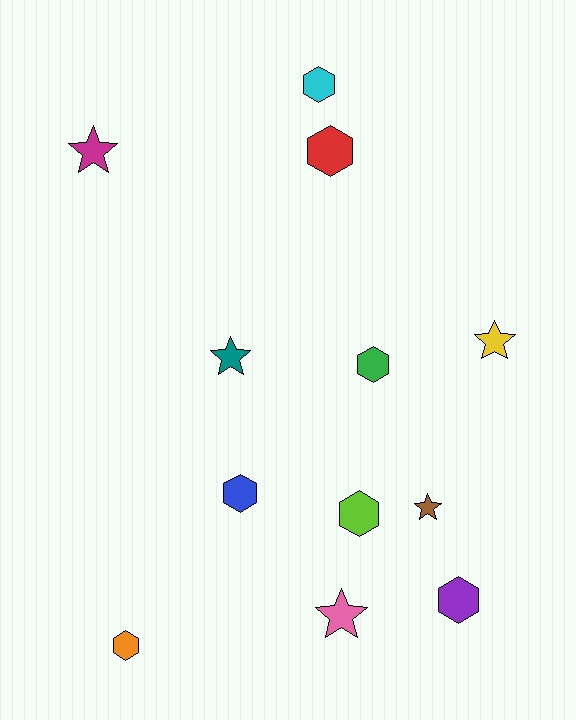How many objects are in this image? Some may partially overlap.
There are 12 objects.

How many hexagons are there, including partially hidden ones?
There are 7 hexagons.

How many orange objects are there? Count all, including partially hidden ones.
There is 1 orange object.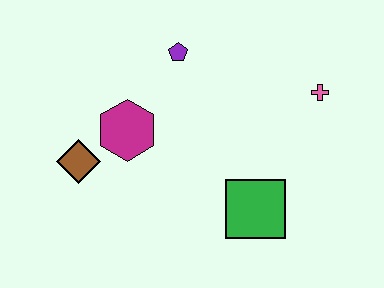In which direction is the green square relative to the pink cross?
The green square is below the pink cross.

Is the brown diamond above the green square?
Yes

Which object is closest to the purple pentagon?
The magenta hexagon is closest to the purple pentagon.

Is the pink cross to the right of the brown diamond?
Yes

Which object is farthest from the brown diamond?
The pink cross is farthest from the brown diamond.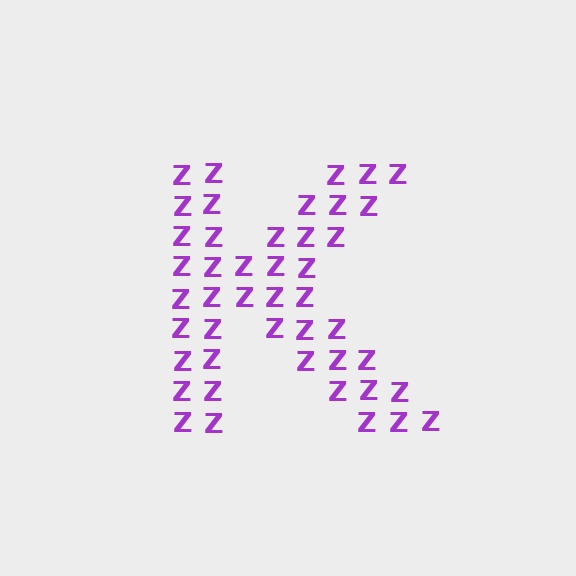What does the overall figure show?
The overall figure shows the letter K.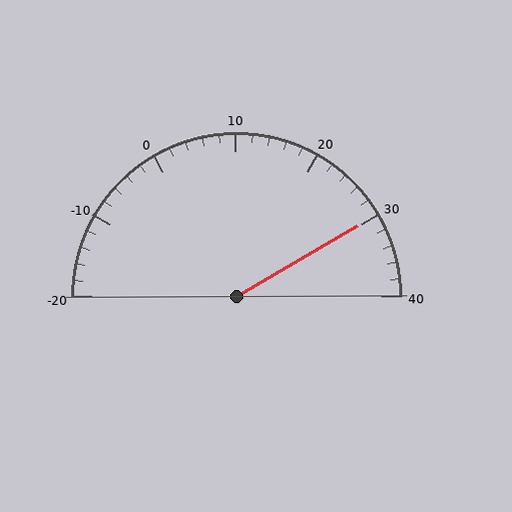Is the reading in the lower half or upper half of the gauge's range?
The reading is in the upper half of the range (-20 to 40).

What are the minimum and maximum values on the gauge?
The gauge ranges from -20 to 40.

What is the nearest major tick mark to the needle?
The nearest major tick mark is 30.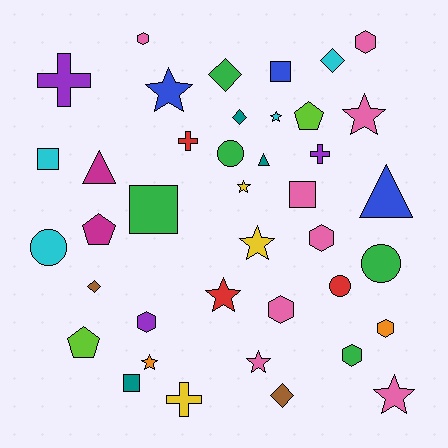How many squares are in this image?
There are 5 squares.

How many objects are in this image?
There are 40 objects.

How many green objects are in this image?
There are 5 green objects.